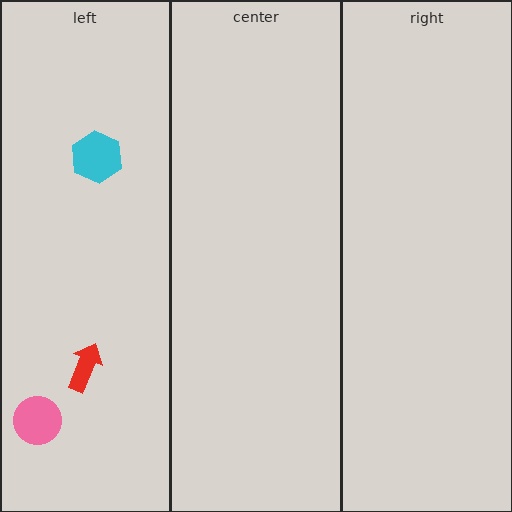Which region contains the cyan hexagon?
The left region.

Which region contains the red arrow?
The left region.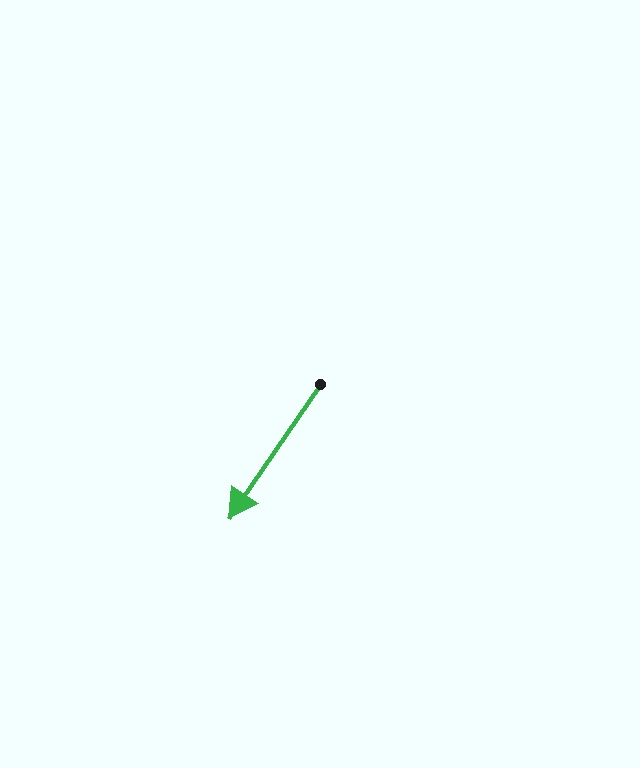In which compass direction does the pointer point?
Southwest.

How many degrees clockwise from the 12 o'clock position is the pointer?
Approximately 214 degrees.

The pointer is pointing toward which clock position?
Roughly 7 o'clock.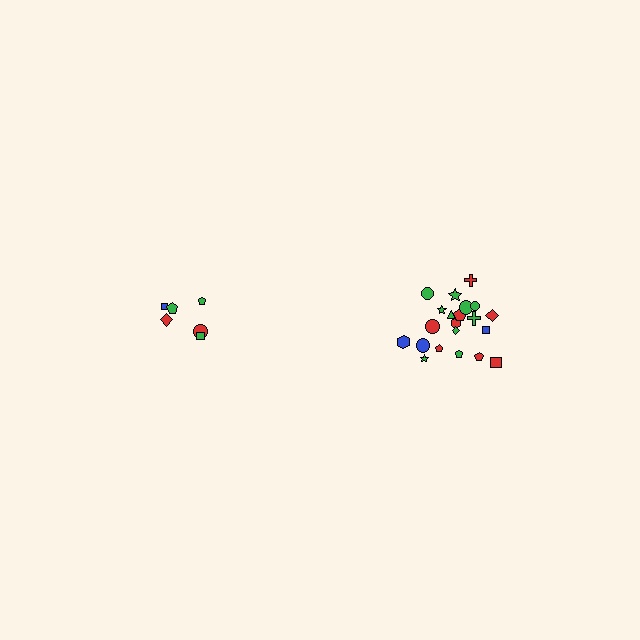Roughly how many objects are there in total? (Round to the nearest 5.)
Roughly 30 objects in total.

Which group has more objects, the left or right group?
The right group.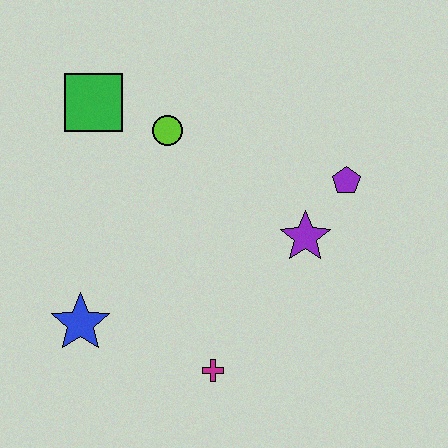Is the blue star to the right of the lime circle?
No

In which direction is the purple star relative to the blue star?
The purple star is to the right of the blue star.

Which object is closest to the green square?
The lime circle is closest to the green square.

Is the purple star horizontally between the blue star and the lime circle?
No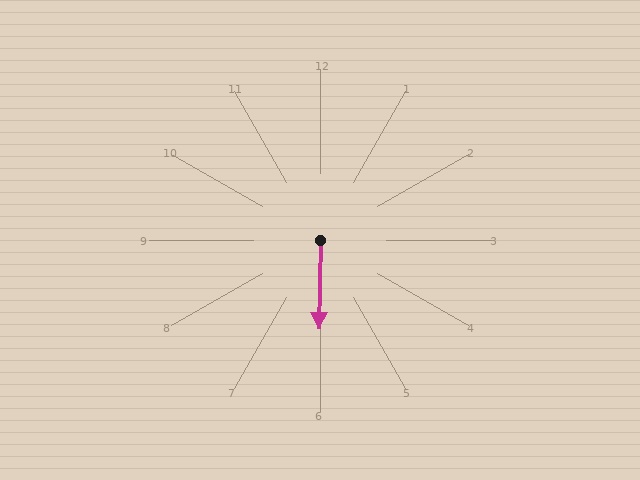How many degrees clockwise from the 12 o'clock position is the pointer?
Approximately 181 degrees.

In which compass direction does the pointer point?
South.